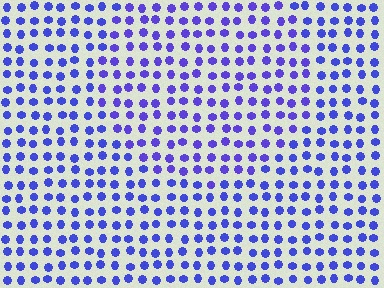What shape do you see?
I see a circle.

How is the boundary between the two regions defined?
The boundary is defined purely by a slight shift in hue (about 15 degrees). Spacing, size, and orientation are identical on both sides.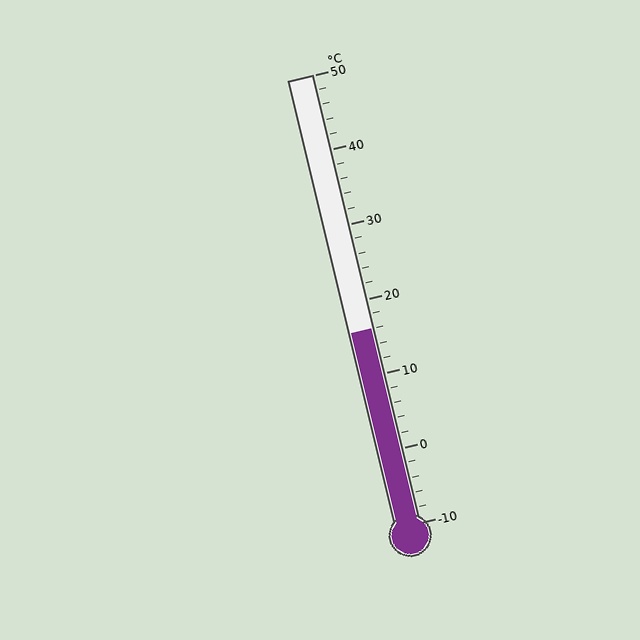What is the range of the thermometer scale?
The thermometer scale ranges from -10°C to 50°C.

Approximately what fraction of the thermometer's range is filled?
The thermometer is filled to approximately 45% of its range.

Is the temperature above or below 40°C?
The temperature is below 40°C.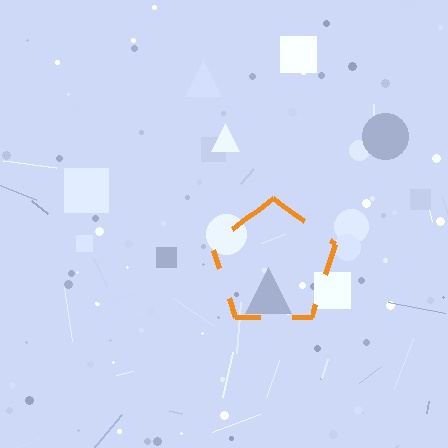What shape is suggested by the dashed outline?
The dashed outline suggests a pentagon.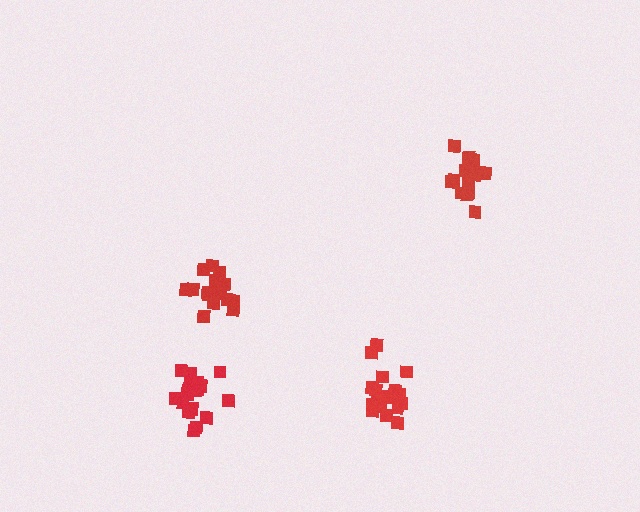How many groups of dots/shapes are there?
There are 4 groups.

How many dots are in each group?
Group 1: 16 dots, Group 2: 18 dots, Group 3: 17 dots, Group 4: 20 dots (71 total).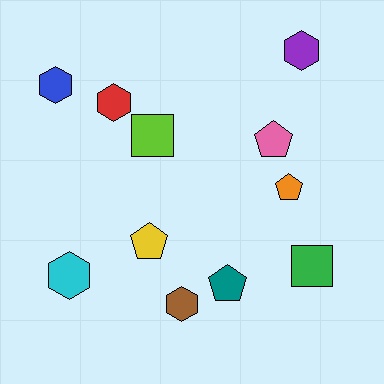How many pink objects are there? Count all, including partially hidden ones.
There is 1 pink object.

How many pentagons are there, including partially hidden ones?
There are 4 pentagons.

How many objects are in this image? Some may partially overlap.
There are 11 objects.